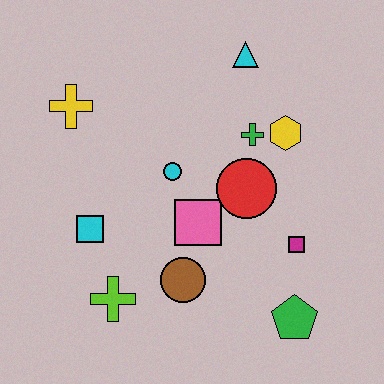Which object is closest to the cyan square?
The lime cross is closest to the cyan square.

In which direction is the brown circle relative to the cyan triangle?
The brown circle is below the cyan triangle.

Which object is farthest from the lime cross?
The cyan triangle is farthest from the lime cross.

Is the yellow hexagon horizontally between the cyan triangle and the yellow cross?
No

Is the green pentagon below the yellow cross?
Yes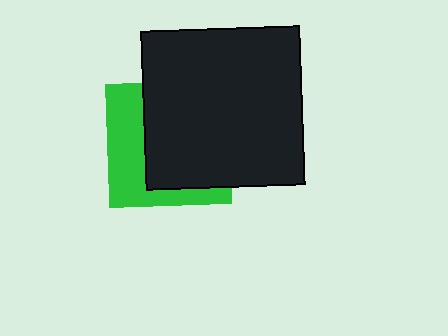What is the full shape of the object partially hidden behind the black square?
The partially hidden object is a green square.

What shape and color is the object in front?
The object in front is a black square.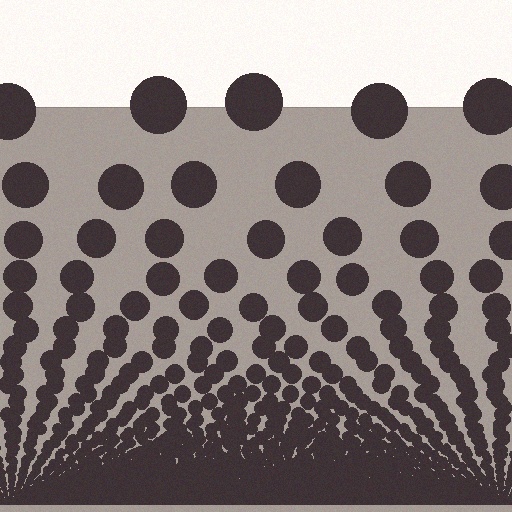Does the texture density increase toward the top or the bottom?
Density increases toward the bottom.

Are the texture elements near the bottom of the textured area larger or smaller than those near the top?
Smaller. The gradient is inverted — elements near the bottom are smaller and denser.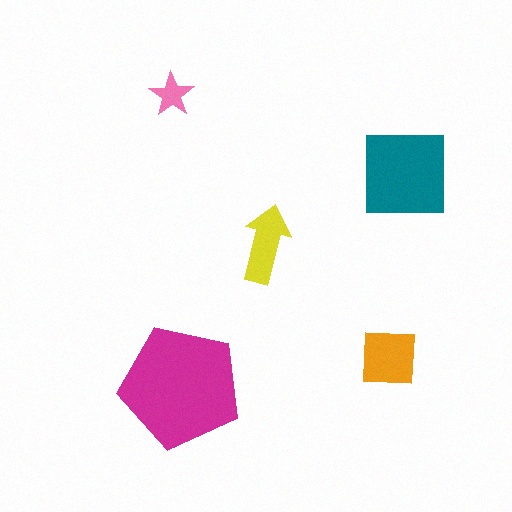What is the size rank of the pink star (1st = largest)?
5th.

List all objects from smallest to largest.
The pink star, the yellow arrow, the orange square, the teal square, the magenta pentagon.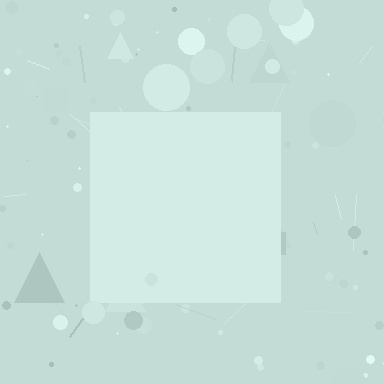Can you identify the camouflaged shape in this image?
The camouflaged shape is a square.